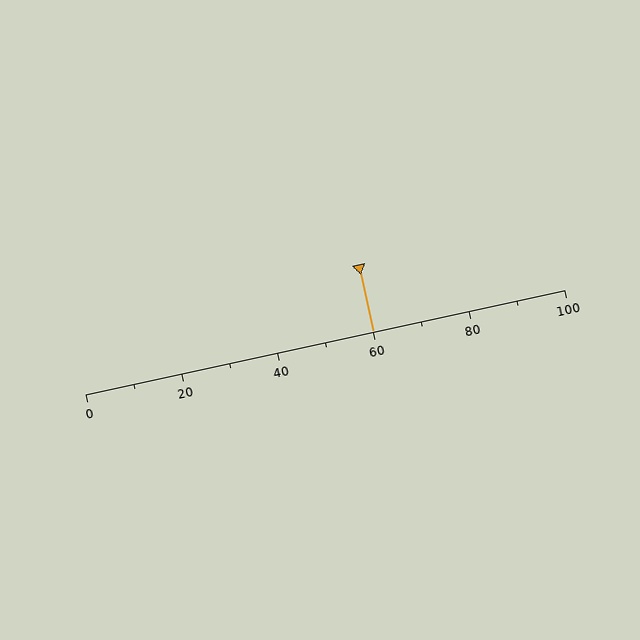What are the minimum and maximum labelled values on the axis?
The axis runs from 0 to 100.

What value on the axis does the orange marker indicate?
The marker indicates approximately 60.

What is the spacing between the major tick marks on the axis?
The major ticks are spaced 20 apart.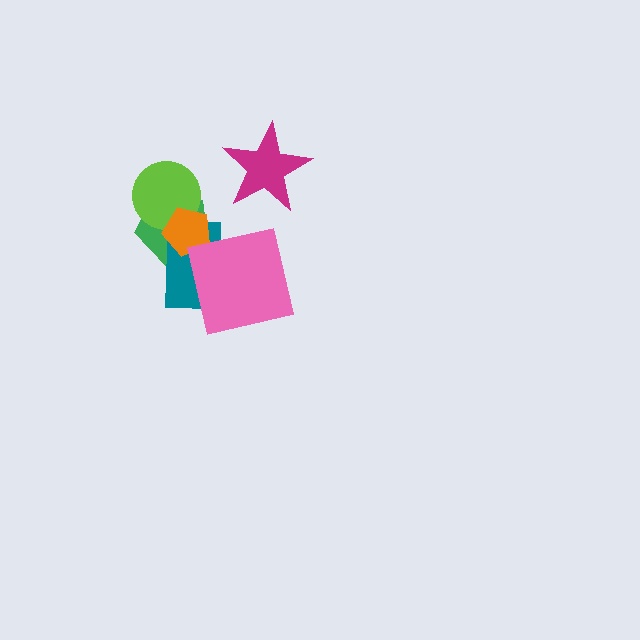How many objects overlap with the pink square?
1 object overlaps with the pink square.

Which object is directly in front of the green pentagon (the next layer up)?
The teal rectangle is directly in front of the green pentagon.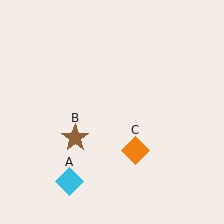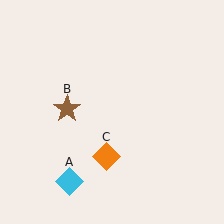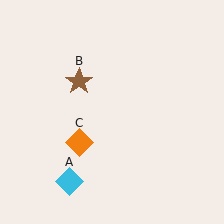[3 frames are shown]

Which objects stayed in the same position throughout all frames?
Cyan diamond (object A) remained stationary.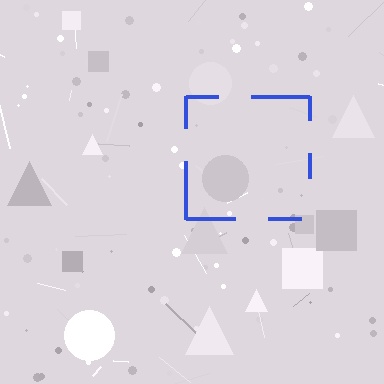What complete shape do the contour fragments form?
The contour fragments form a square.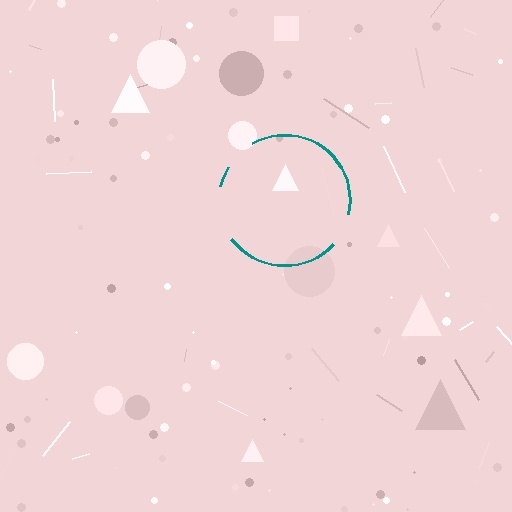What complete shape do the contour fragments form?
The contour fragments form a circle.